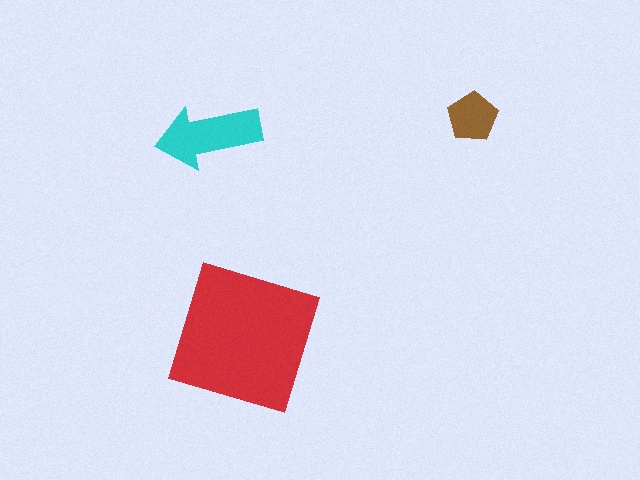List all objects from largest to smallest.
The red square, the cyan arrow, the brown pentagon.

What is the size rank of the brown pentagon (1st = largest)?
3rd.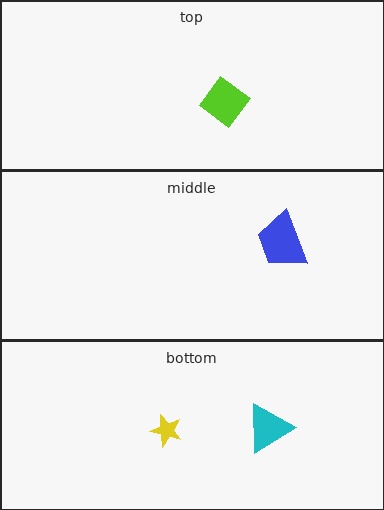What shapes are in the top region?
The lime diamond.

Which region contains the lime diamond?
The top region.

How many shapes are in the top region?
1.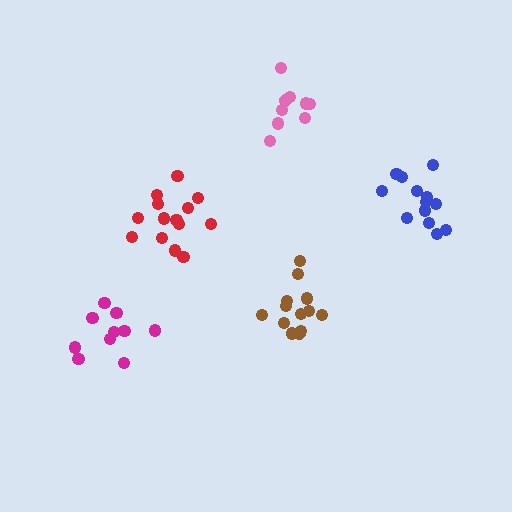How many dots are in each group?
Group 1: 9 dots, Group 2: 13 dots, Group 3: 13 dots, Group 4: 14 dots, Group 5: 10 dots (59 total).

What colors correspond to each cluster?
The clusters are colored: pink, brown, blue, red, magenta.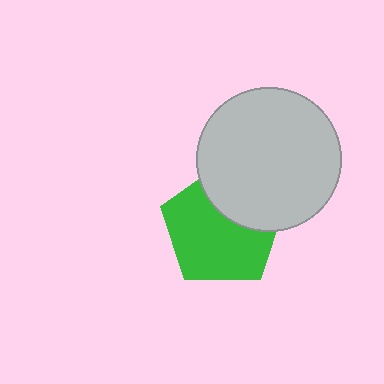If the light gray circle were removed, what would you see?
You would see the complete green pentagon.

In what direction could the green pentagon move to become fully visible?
The green pentagon could move down. That would shift it out from behind the light gray circle entirely.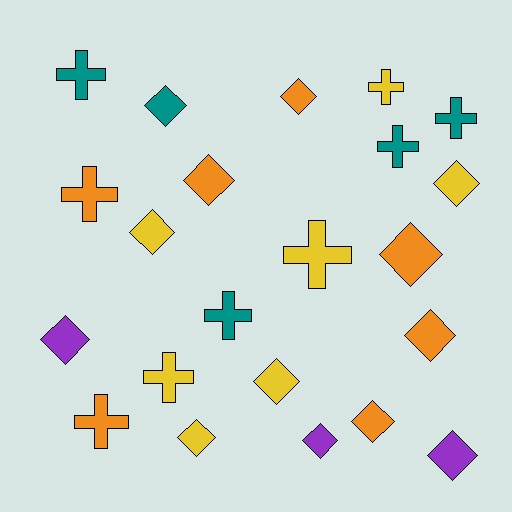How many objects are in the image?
There are 22 objects.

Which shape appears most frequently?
Diamond, with 13 objects.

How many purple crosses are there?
There are no purple crosses.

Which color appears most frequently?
Yellow, with 7 objects.